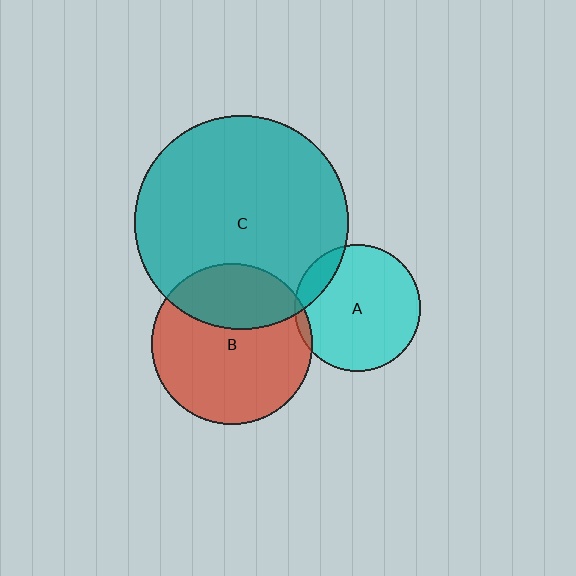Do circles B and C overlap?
Yes.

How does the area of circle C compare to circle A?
Approximately 2.8 times.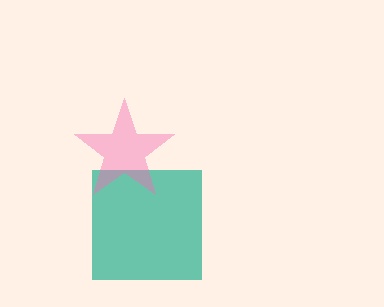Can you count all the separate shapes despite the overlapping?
Yes, there are 2 separate shapes.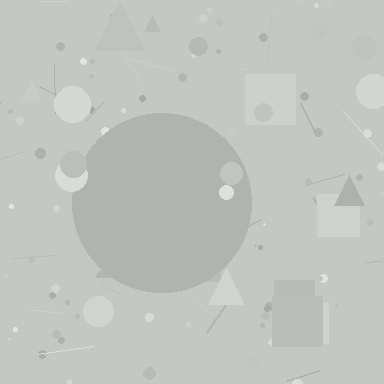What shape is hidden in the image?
A circle is hidden in the image.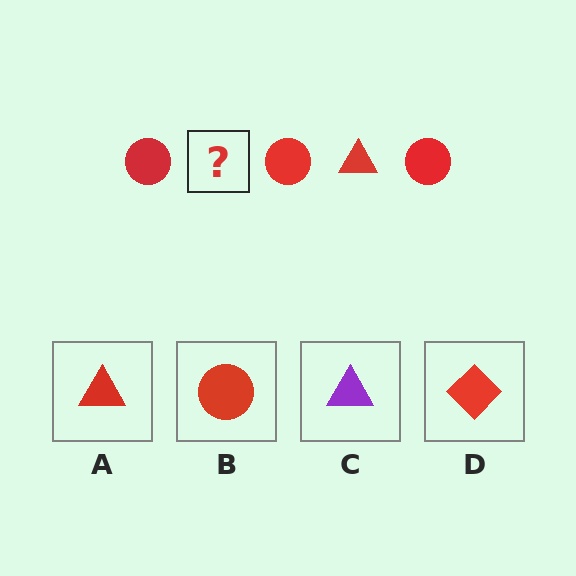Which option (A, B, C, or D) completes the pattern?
A.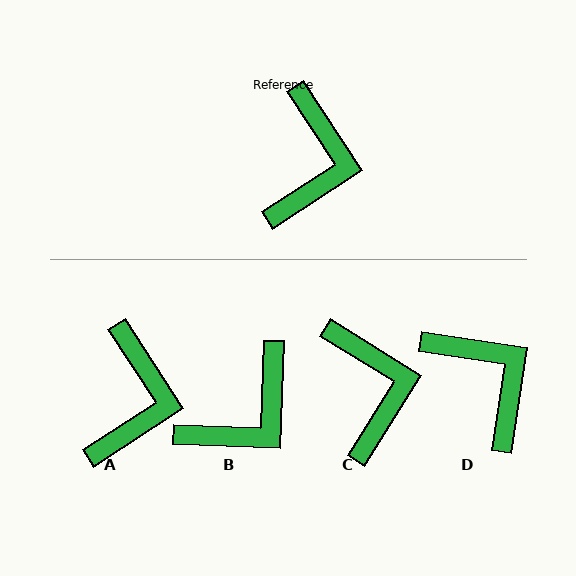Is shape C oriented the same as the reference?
No, it is off by about 25 degrees.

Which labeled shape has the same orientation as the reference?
A.